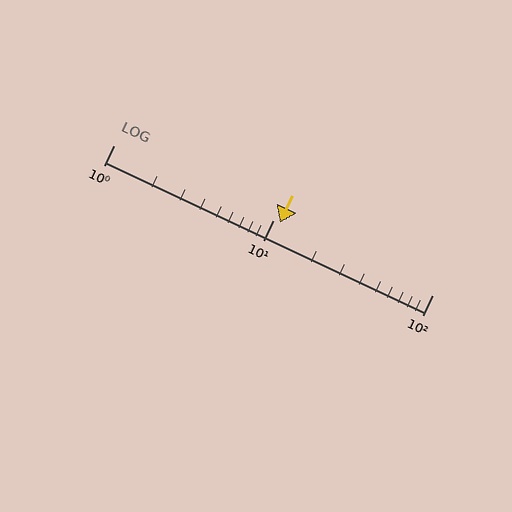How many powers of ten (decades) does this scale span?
The scale spans 2 decades, from 1 to 100.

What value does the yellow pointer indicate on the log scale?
The pointer indicates approximately 11.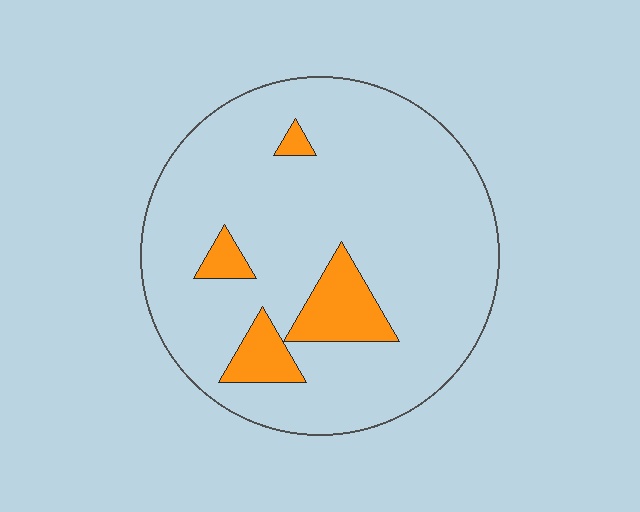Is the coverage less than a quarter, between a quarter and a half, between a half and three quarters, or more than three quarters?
Less than a quarter.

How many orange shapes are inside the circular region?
4.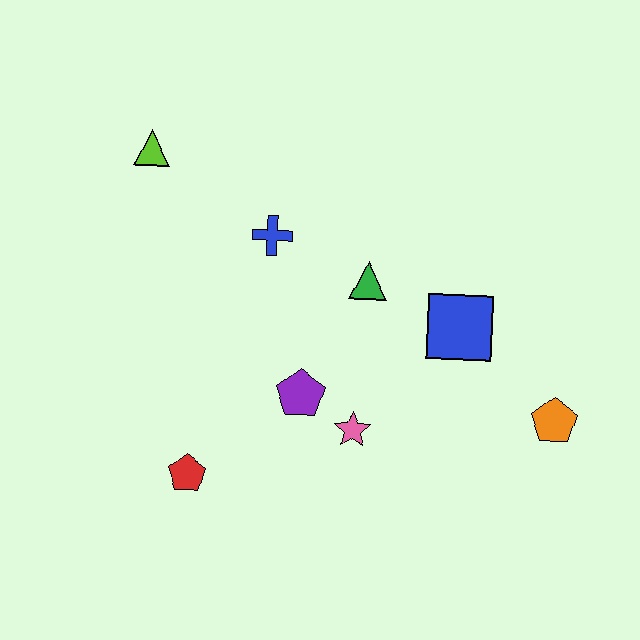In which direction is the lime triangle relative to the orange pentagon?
The lime triangle is to the left of the orange pentagon.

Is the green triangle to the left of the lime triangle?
No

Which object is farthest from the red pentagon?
The orange pentagon is farthest from the red pentagon.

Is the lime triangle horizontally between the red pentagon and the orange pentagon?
No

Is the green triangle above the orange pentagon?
Yes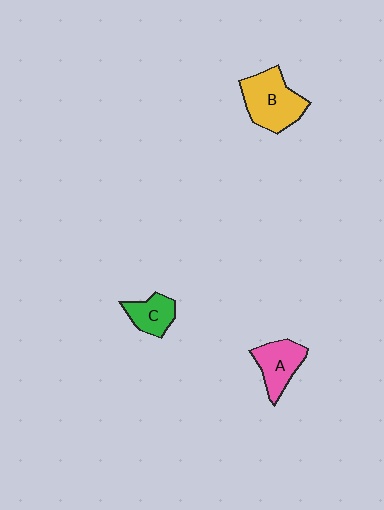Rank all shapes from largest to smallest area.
From largest to smallest: B (yellow), A (pink), C (green).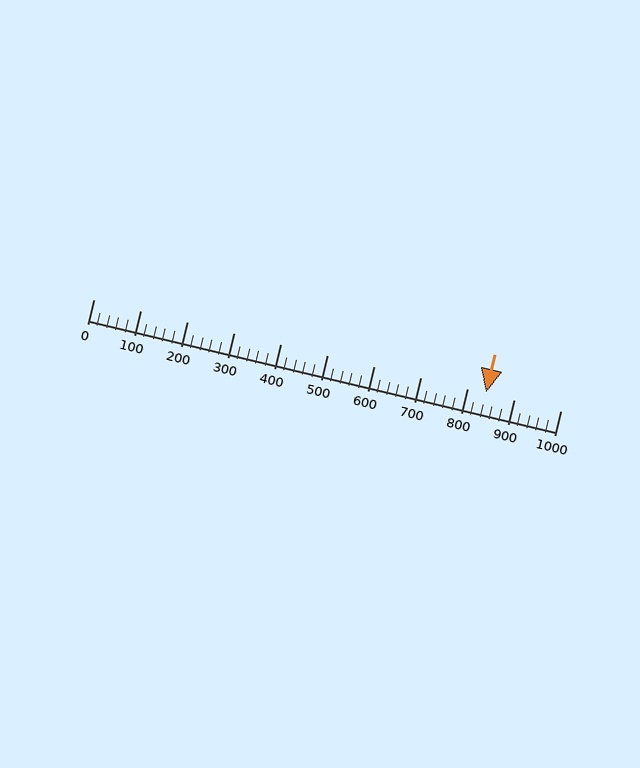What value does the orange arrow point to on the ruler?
The orange arrow points to approximately 840.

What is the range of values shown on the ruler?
The ruler shows values from 0 to 1000.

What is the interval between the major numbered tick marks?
The major tick marks are spaced 100 units apart.